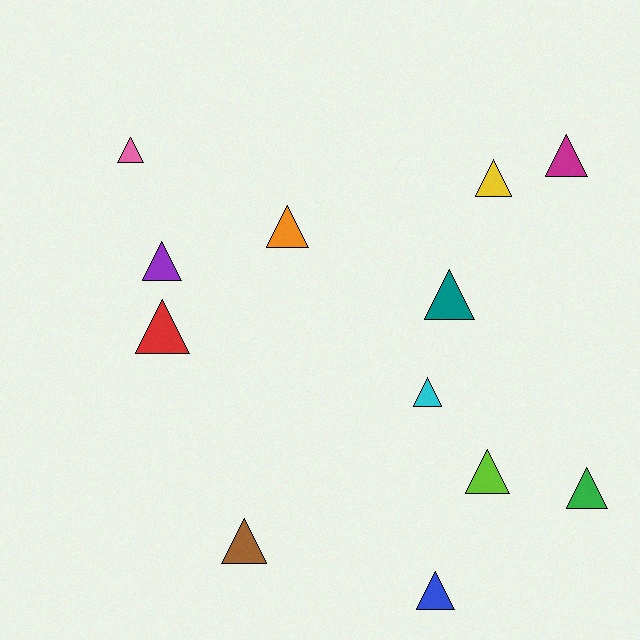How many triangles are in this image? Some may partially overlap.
There are 12 triangles.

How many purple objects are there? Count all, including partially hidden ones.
There is 1 purple object.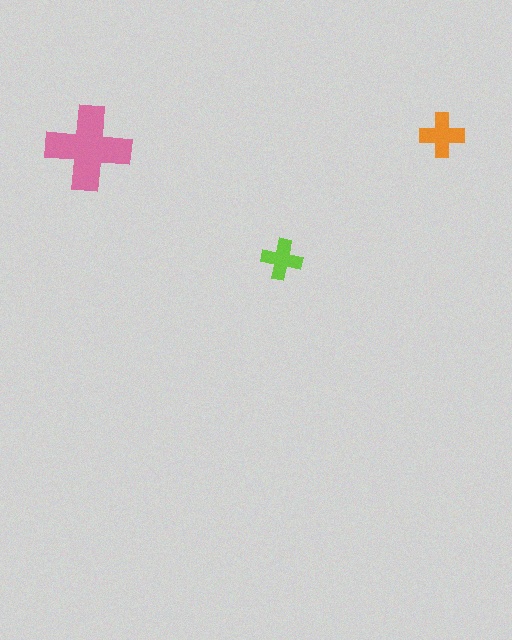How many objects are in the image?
There are 3 objects in the image.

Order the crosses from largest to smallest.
the pink one, the orange one, the lime one.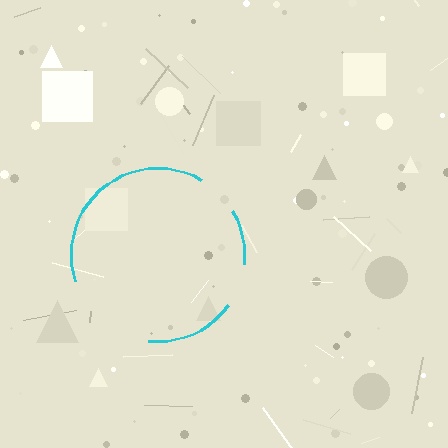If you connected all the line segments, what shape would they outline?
They would outline a circle.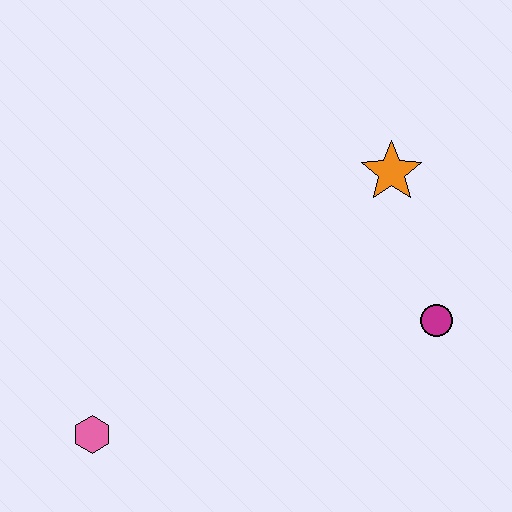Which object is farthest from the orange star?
The pink hexagon is farthest from the orange star.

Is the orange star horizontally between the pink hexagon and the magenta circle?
Yes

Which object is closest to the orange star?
The magenta circle is closest to the orange star.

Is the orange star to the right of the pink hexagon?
Yes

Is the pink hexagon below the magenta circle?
Yes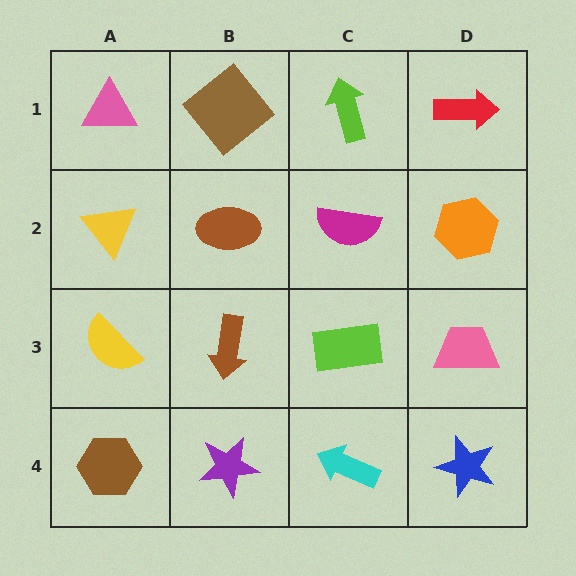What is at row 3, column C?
A lime rectangle.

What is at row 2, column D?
An orange hexagon.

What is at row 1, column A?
A pink triangle.